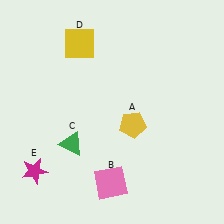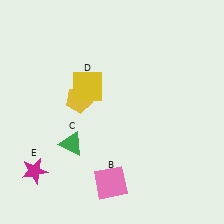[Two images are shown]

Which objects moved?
The objects that moved are: the yellow pentagon (A), the yellow square (D).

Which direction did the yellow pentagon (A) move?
The yellow pentagon (A) moved left.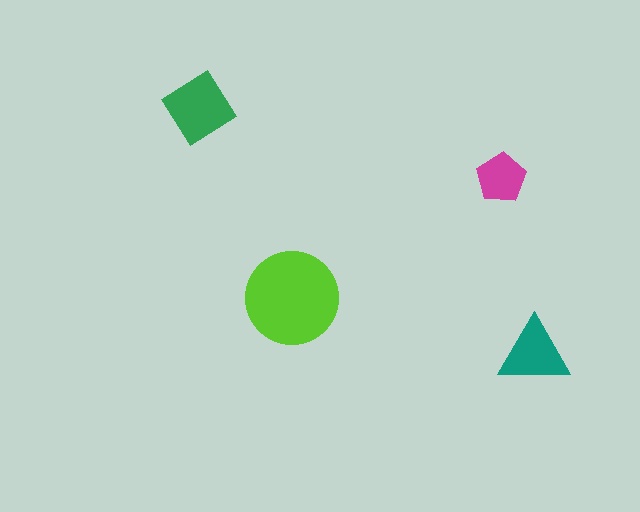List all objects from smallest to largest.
The magenta pentagon, the teal triangle, the green diamond, the lime circle.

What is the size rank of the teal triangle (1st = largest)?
3rd.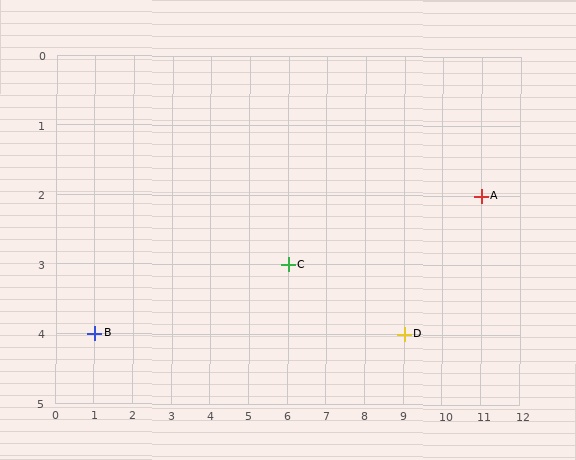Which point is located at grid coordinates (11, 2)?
Point A is at (11, 2).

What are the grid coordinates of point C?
Point C is at grid coordinates (6, 3).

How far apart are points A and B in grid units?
Points A and B are 10 columns and 2 rows apart (about 10.2 grid units diagonally).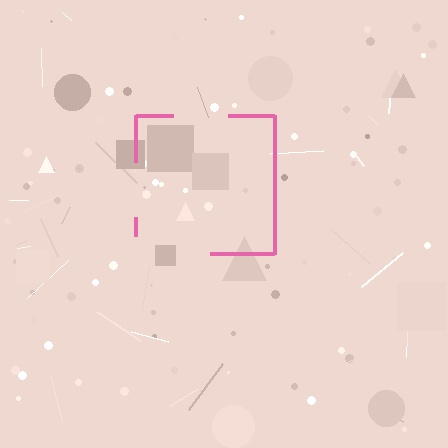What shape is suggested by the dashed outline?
The dashed outline suggests a square.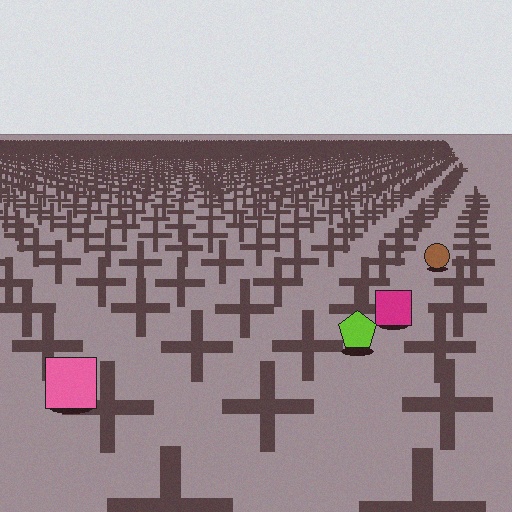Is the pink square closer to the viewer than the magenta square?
Yes. The pink square is closer — you can tell from the texture gradient: the ground texture is coarser near it.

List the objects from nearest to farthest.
From nearest to farthest: the pink square, the lime pentagon, the magenta square, the brown circle.